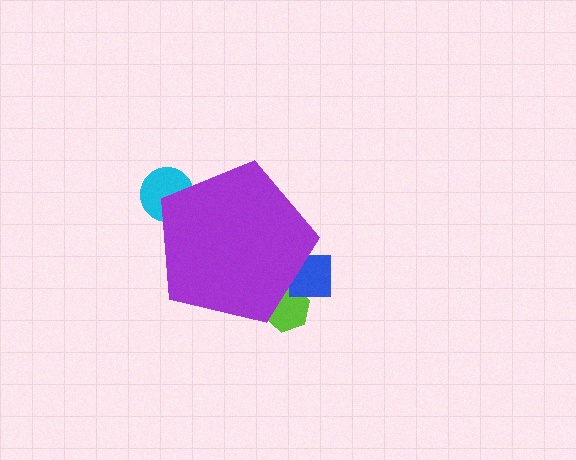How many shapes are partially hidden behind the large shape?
3 shapes are partially hidden.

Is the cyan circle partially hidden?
Yes, the cyan circle is partially hidden behind the purple pentagon.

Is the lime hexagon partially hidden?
Yes, the lime hexagon is partially hidden behind the purple pentagon.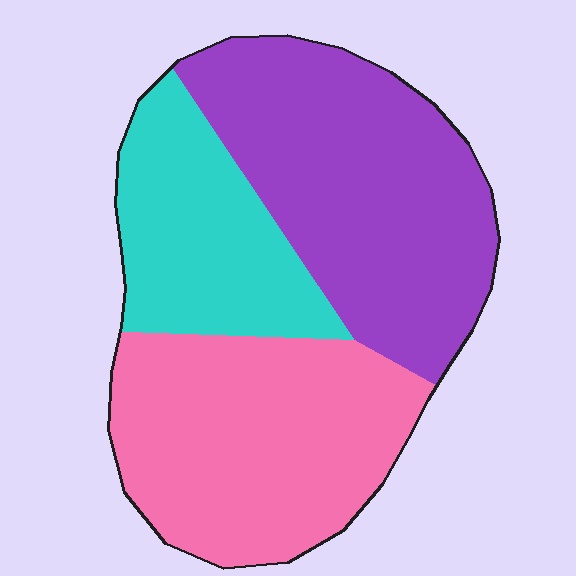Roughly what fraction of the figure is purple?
Purple takes up about two fifths (2/5) of the figure.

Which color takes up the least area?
Cyan, at roughly 25%.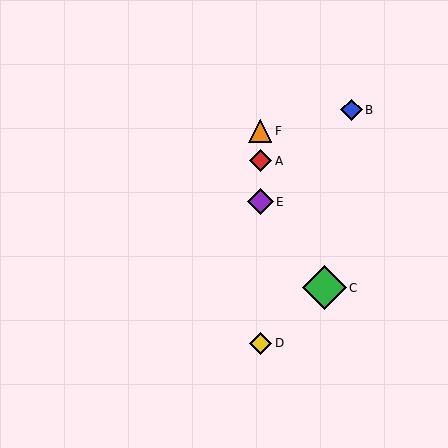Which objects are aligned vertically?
Objects A, D, E, F are aligned vertically.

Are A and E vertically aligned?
Yes, both are at x≈260.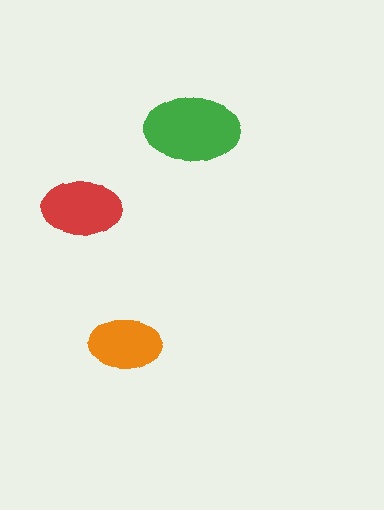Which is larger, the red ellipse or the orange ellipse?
The red one.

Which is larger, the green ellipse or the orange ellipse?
The green one.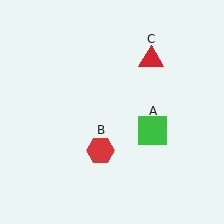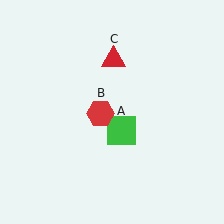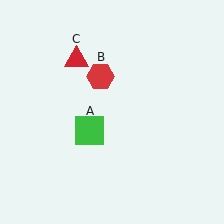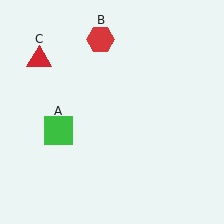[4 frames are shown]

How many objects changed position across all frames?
3 objects changed position: green square (object A), red hexagon (object B), red triangle (object C).